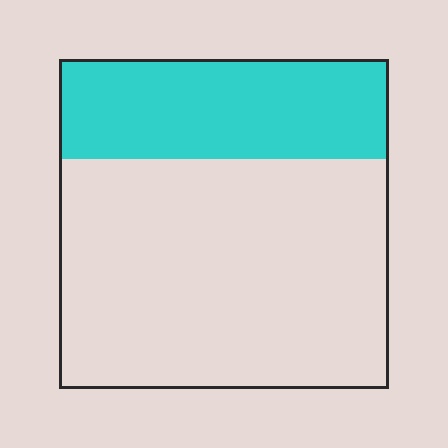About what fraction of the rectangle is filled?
About one third (1/3).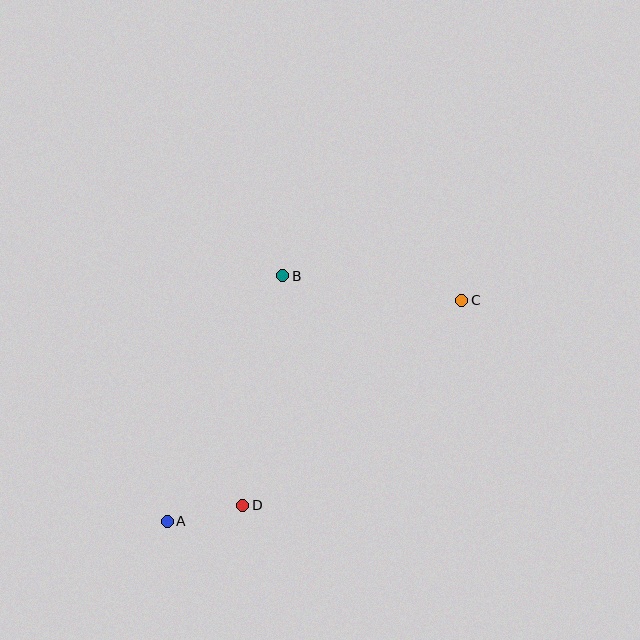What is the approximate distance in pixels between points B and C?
The distance between B and C is approximately 181 pixels.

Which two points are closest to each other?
Points A and D are closest to each other.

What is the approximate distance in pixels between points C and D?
The distance between C and D is approximately 300 pixels.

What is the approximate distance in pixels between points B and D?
The distance between B and D is approximately 233 pixels.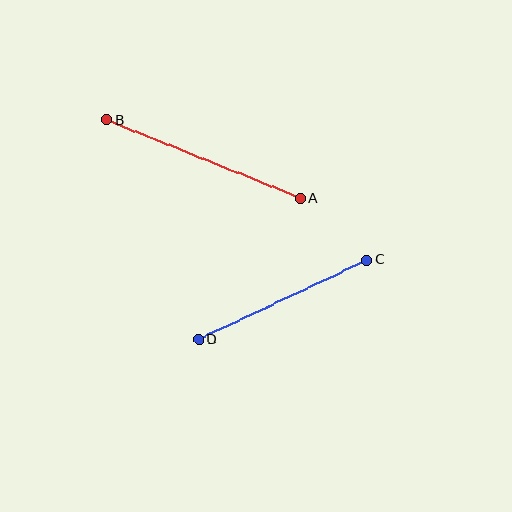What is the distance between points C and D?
The distance is approximately 186 pixels.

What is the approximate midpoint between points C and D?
The midpoint is at approximately (283, 300) pixels.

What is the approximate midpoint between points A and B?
The midpoint is at approximately (204, 159) pixels.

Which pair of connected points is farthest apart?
Points A and B are farthest apart.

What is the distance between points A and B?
The distance is approximately 209 pixels.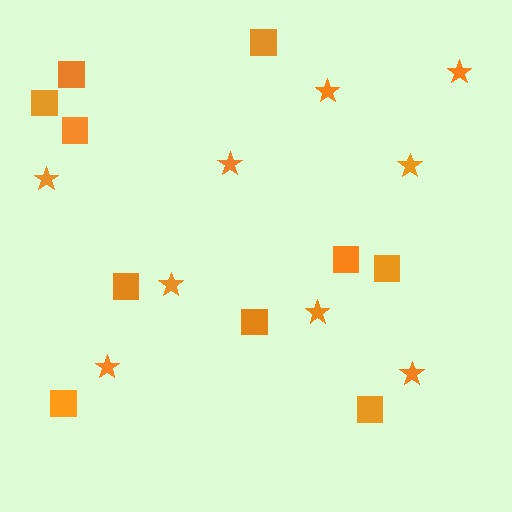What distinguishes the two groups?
There are 2 groups: one group of squares (10) and one group of stars (9).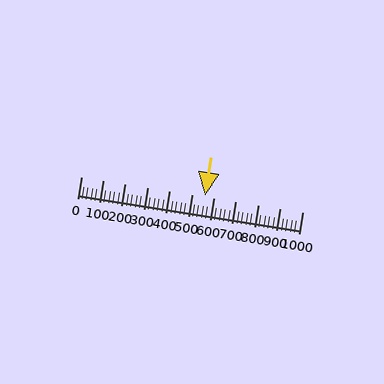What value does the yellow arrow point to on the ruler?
The yellow arrow points to approximately 561.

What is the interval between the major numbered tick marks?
The major tick marks are spaced 100 units apart.